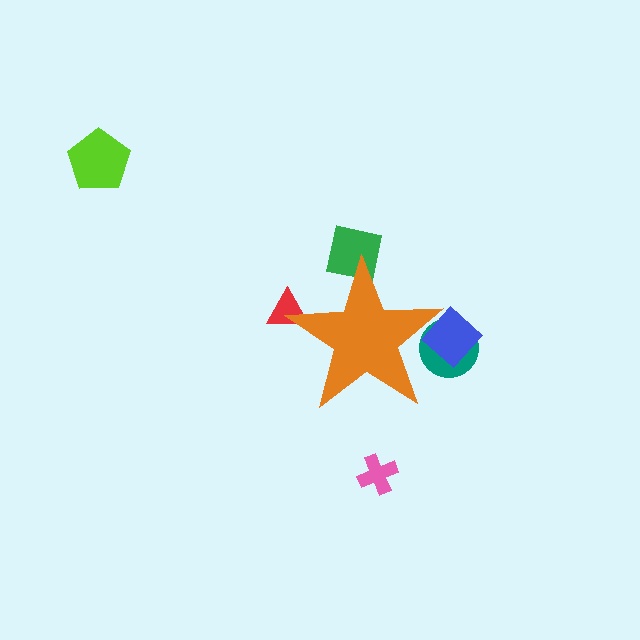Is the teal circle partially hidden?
Yes, the teal circle is partially hidden behind the orange star.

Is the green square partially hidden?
Yes, the green square is partially hidden behind the orange star.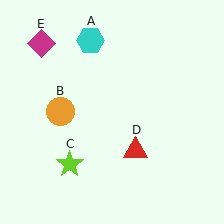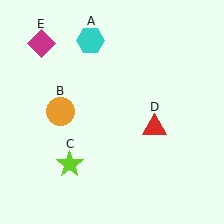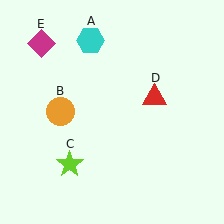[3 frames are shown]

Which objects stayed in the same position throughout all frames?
Cyan hexagon (object A) and orange circle (object B) and lime star (object C) and magenta diamond (object E) remained stationary.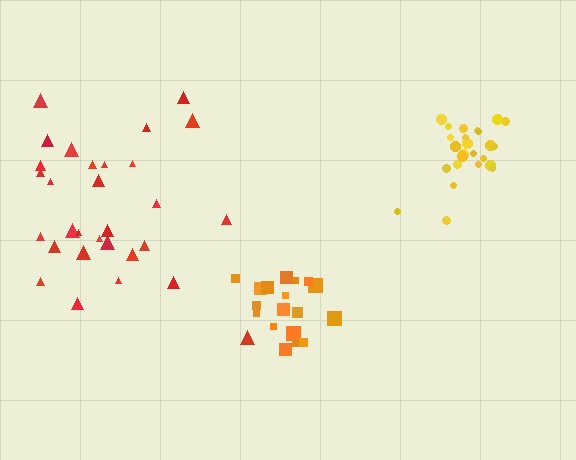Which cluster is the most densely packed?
Orange.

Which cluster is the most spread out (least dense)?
Red.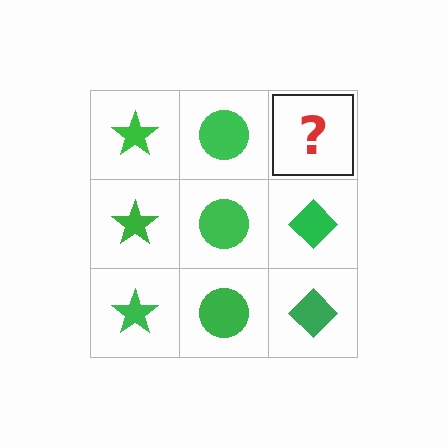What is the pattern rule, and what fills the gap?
The rule is that each column has a consistent shape. The gap should be filled with a green diamond.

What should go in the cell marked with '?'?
The missing cell should contain a green diamond.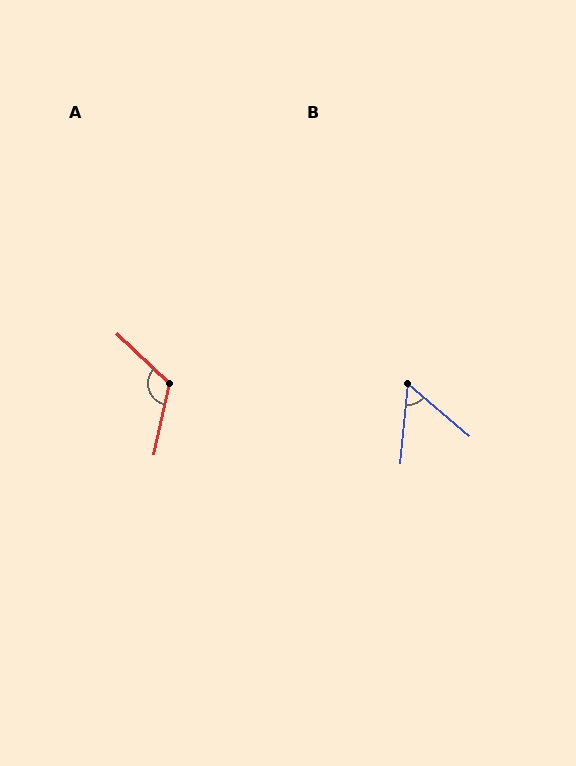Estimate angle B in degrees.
Approximately 55 degrees.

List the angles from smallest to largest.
B (55°), A (121°).